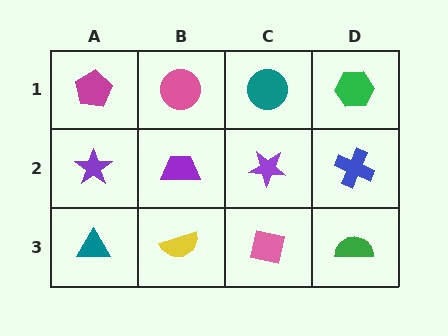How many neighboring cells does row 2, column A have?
3.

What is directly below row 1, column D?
A blue cross.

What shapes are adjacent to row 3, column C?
A purple star (row 2, column C), a yellow semicircle (row 3, column B), a green semicircle (row 3, column D).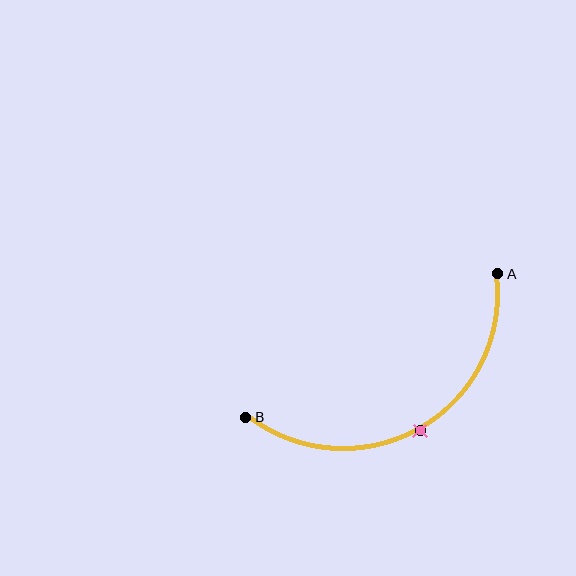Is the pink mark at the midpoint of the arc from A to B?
Yes. The pink mark lies on the arc at equal arc-length from both A and B — it is the arc midpoint.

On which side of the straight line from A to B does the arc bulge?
The arc bulges below the straight line connecting A and B.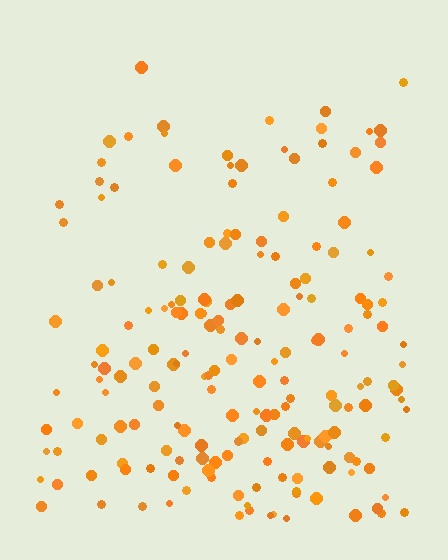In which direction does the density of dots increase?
From top to bottom, with the bottom side densest.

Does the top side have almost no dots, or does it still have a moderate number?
Still a moderate number, just noticeably fewer than the bottom.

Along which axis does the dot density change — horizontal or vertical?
Vertical.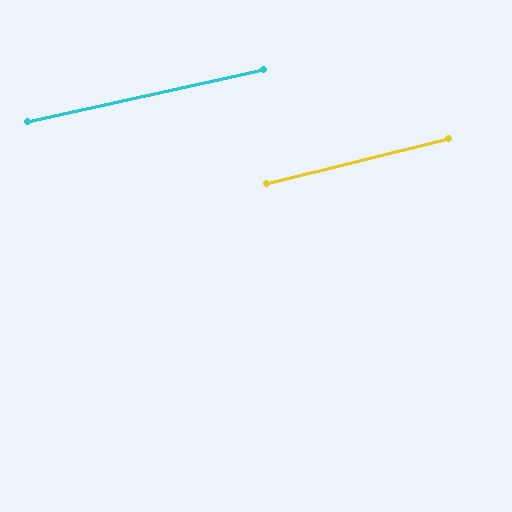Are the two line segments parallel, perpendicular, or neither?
Parallel — their directions differ by only 1.5°.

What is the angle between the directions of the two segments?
Approximately 1 degree.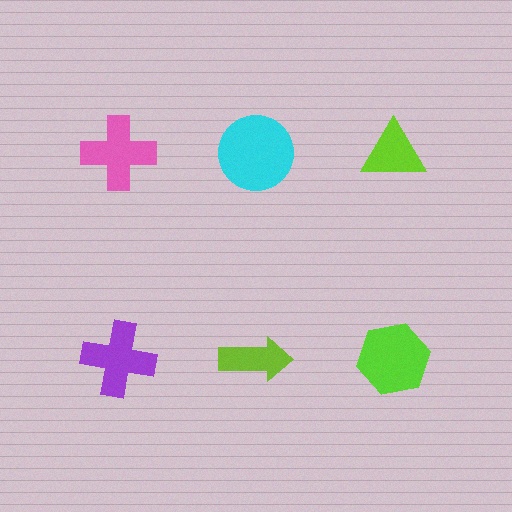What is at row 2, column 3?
A lime hexagon.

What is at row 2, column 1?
A purple cross.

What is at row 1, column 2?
A cyan circle.